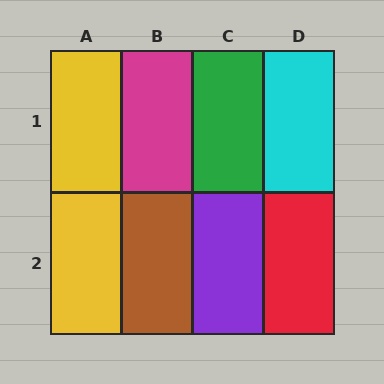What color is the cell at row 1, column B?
Magenta.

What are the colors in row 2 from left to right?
Yellow, brown, purple, red.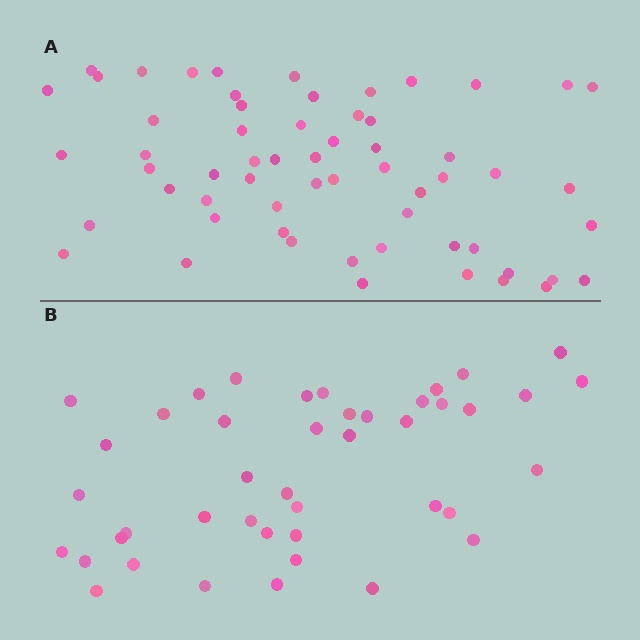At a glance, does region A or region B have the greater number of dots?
Region A (the top region) has more dots.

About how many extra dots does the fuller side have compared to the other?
Region A has approximately 15 more dots than region B.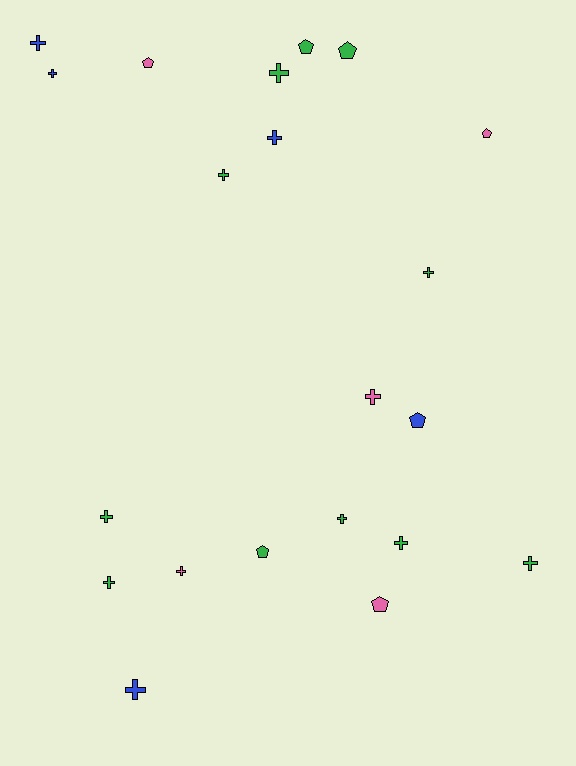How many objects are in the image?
There are 21 objects.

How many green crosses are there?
There are 8 green crosses.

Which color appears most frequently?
Green, with 11 objects.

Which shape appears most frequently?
Cross, with 14 objects.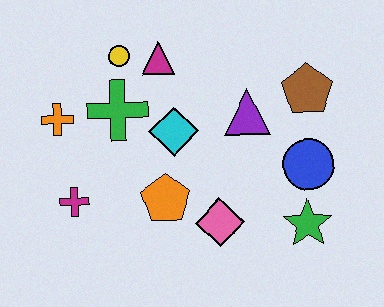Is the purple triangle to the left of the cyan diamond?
No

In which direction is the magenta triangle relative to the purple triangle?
The magenta triangle is to the left of the purple triangle.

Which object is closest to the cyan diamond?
The green cross is closest to the cyan diamond.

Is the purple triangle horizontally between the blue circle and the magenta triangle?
Yes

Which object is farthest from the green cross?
The green star is farthest from the green cross.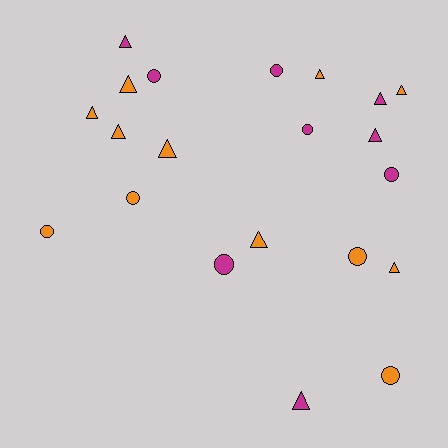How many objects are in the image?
There are 21 objects.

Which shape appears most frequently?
Triangle, with 12 objects.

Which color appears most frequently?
Orange, with 12 objects.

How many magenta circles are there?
There are 5 magenta circles.